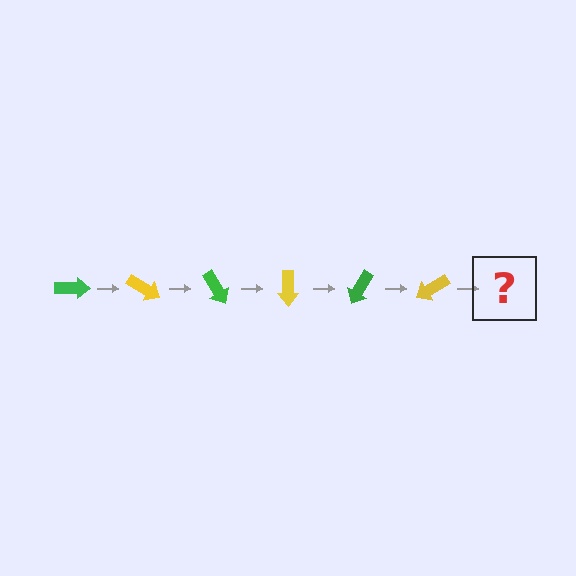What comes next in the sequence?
The next element should be a green arrow, rotated 180 degrees from the start.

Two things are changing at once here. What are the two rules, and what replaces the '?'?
The two rules are that it rotates 30 degrees each step and the color cycles through green and yellow. The '?' should be a green arrow, rotated 180 degrees from the start.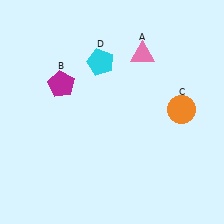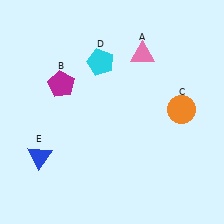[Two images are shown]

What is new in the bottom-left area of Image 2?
A blue triangle (E) was added in the bottom-left area of Image 2.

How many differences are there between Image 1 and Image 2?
There is 1 difference between the two images.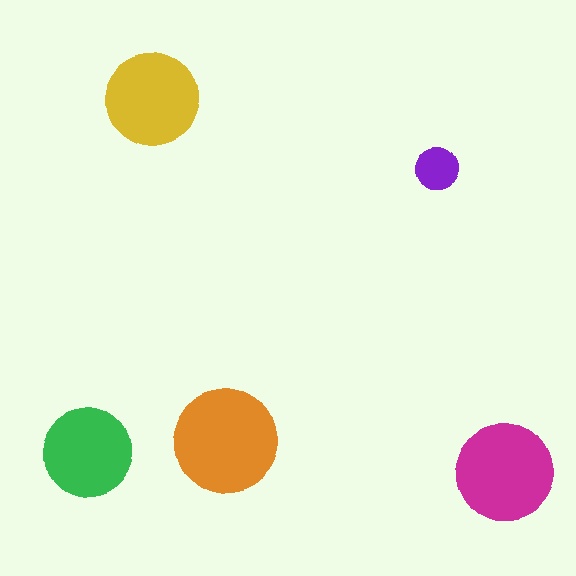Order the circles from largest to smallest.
the orange one, the magenta one, the yellow one, the green one, the purple one.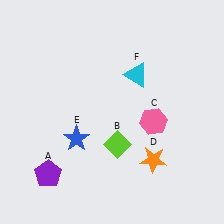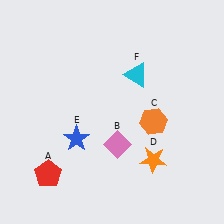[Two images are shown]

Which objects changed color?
A changed from purple to red. B changed from lime to pink. C changed from pink to orange.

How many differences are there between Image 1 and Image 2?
There are 3 differences between the two images.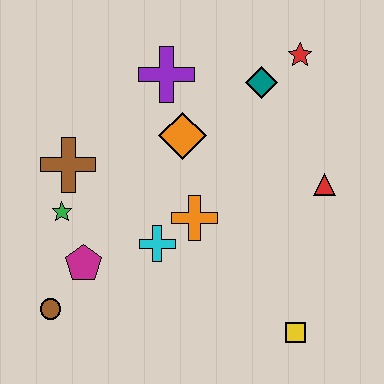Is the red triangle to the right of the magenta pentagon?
Yes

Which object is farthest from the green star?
The red star is farthest from the green star.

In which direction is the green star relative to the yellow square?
The green star is to the left of the yellow square.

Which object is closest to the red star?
The teal diamond is closest to the red star.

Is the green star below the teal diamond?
Yes